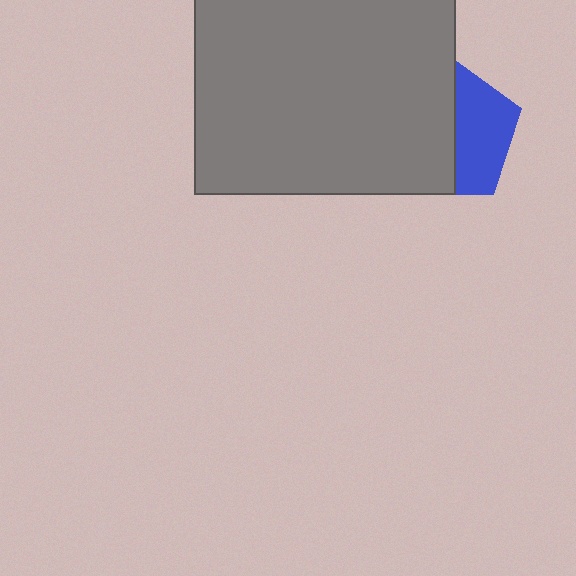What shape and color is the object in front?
The object in front is a gray rectangle.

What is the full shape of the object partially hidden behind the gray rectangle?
The partially hidden object is a blue pentagon.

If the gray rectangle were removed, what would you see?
You would see the complete blue pentagon.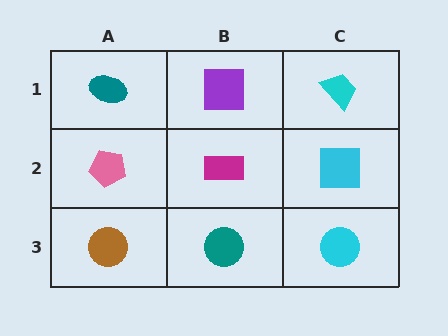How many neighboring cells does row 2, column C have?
3.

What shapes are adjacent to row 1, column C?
A cyan square (row 2, column C), a purple square (row 1, column B).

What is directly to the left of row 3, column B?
A brown circle.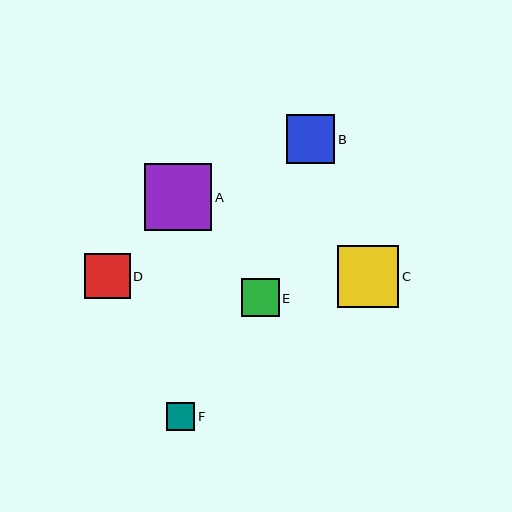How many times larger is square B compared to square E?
Square B is approximately 1.3 times the size of square E.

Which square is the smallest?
Square F is the smallest with a size of approximately 28 pixels.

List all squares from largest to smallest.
From largest to smallest: A, C, B, D, E, F.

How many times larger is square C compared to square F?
Square C is approximately 2.2 times the size of square F.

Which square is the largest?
Square A is the largest with a size of approximately 67 pixels.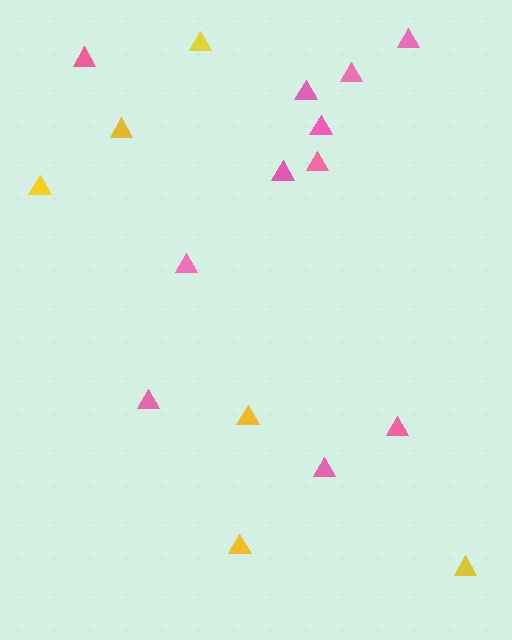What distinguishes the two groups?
There are 2 groups: one group of pink triangles (11) and one group of yellow triangles (6).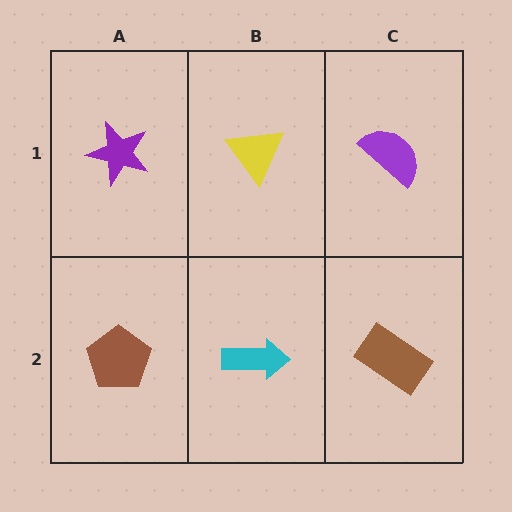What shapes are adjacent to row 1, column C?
A brown rectangle (row 2, column C), a yellow triangle (row 1, column B).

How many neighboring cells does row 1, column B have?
3.